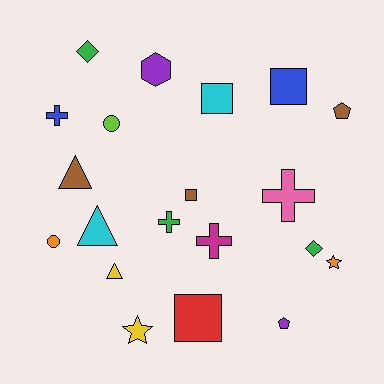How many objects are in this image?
There are 20 objects.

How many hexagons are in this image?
There is 1 hexagon.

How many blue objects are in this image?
There are 2 blue objects.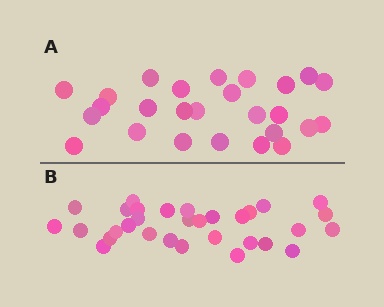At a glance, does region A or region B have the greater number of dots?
Region B (the bottom region) has more dots.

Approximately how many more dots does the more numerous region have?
Region B has about 5 more dots than region A.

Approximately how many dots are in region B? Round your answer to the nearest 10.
About 30 dots. (The exact count is 31, which rounds to 30.)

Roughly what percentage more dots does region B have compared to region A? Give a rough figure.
About 20% more.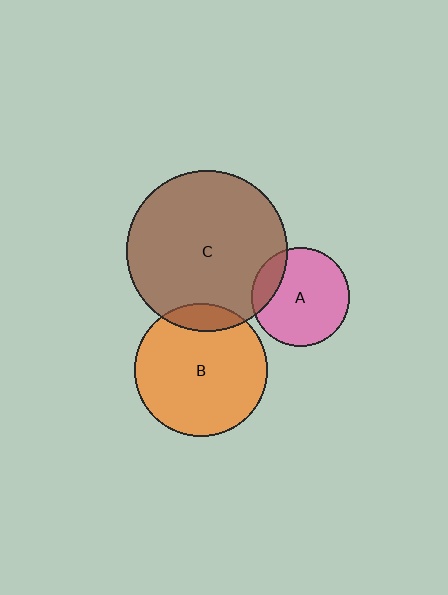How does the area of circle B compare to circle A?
Approximately 1.8 times.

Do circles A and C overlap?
Yes.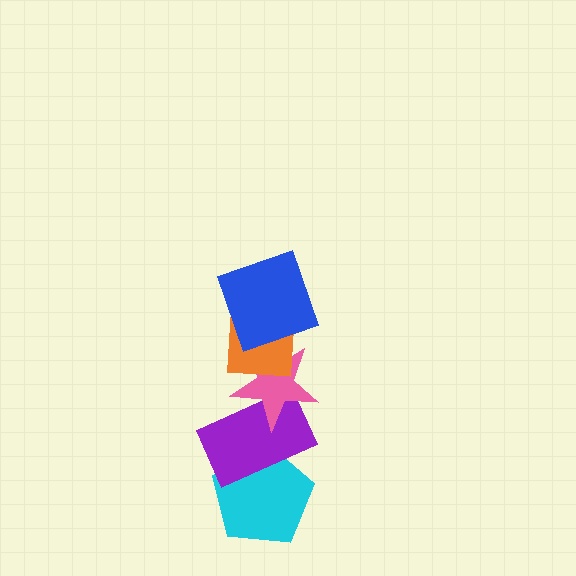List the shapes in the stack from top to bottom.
From top to bottom: the blue square, the orange square, the pink star, the purple rectangle, the cyan pentagon.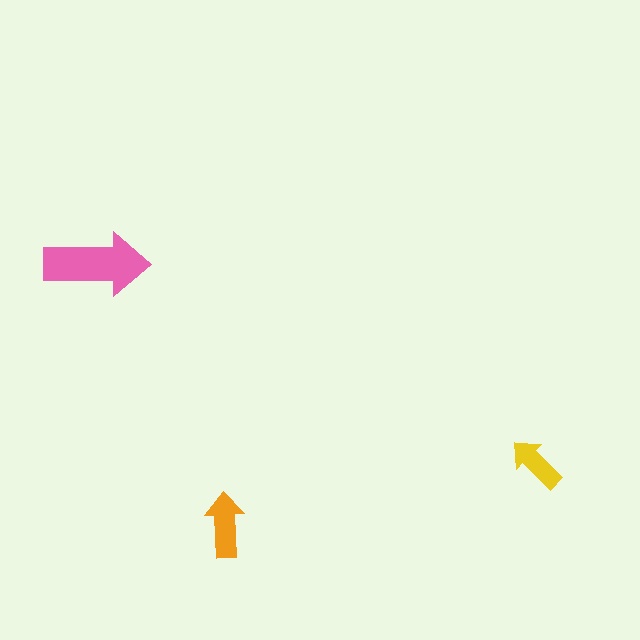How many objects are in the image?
There are 3 objects in the image.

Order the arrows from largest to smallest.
the pink one, the orange one, the yellow one.